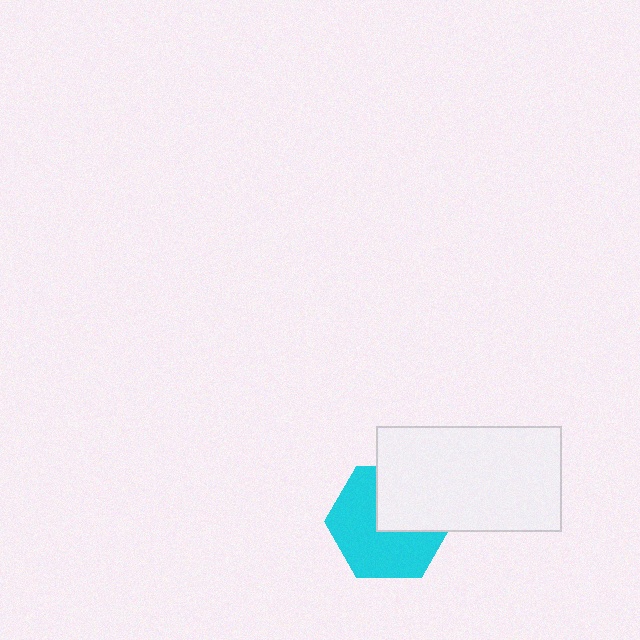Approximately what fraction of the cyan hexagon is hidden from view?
Roughly 39% of the cyan hexagon is hidden behind the white rectangle.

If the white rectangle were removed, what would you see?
You would see the complete cyan hexagon.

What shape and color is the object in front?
The object in front is a white rectangle.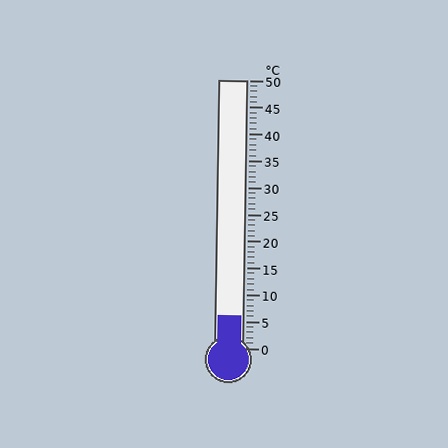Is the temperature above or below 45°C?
The temperature is below 45°C.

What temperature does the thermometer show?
The thermometer shows approximately 6°C.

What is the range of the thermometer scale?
The thermometer scale ranges from 0°C to 50°C.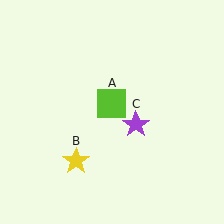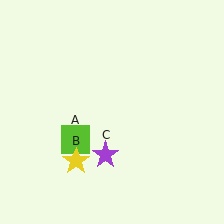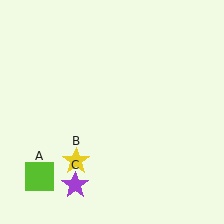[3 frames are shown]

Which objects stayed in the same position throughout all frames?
Yellow star (object B) remained stationary.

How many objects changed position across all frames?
2 objects changed position: lime square (object A), purple star (object C).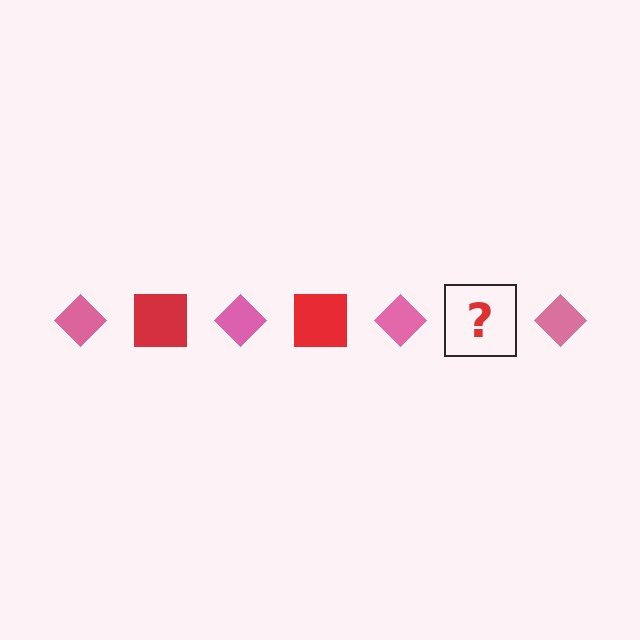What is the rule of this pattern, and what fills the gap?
The rule is that the pattern alternates between pink diamond and red square. The gap should be filled with a red square.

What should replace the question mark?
The question mark should be replaced with a red square.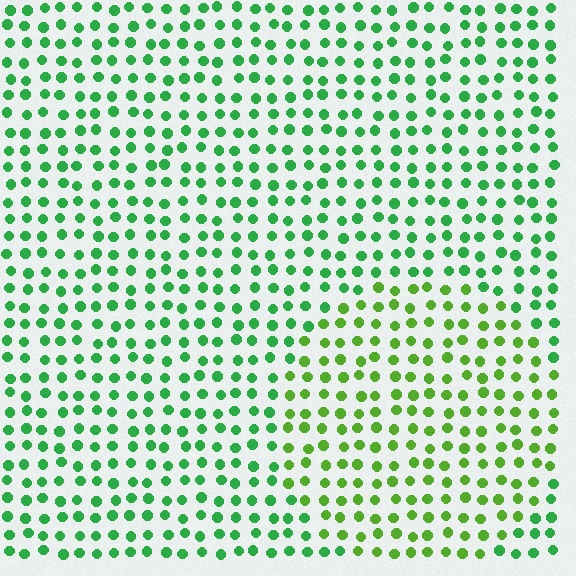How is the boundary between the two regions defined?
The boundary is defined purely by a slight shift in hue (about 32 degrees). Spacing, size, and orientation are identical on both sides.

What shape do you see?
I see a circle.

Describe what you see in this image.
The image is filled with small green elements in a uniform arrangement. A circle-shaped region is visible where the elements are tinted to a slightly different hue, forming a subtle color boundary.